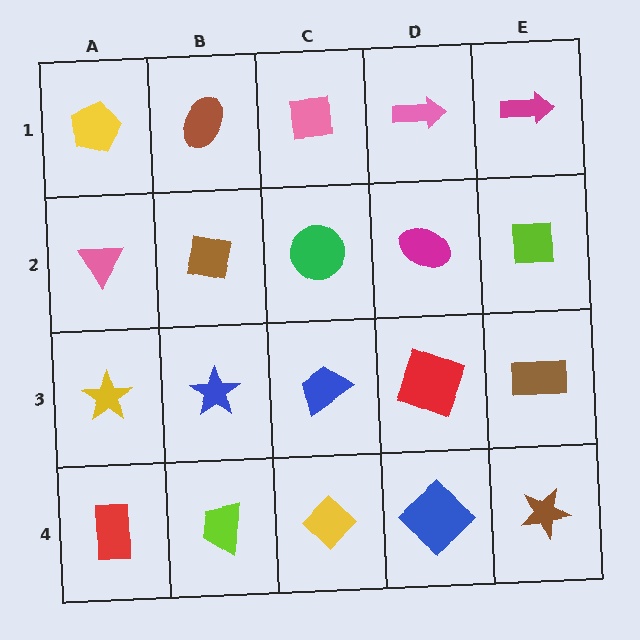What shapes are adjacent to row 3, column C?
A green circle (row 2, column C), a yellow diamond (row 4, column C), a blue star (row 3, column B), a red square (row 3, column D).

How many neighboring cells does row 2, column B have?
4.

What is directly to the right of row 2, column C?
A magenta ellipse.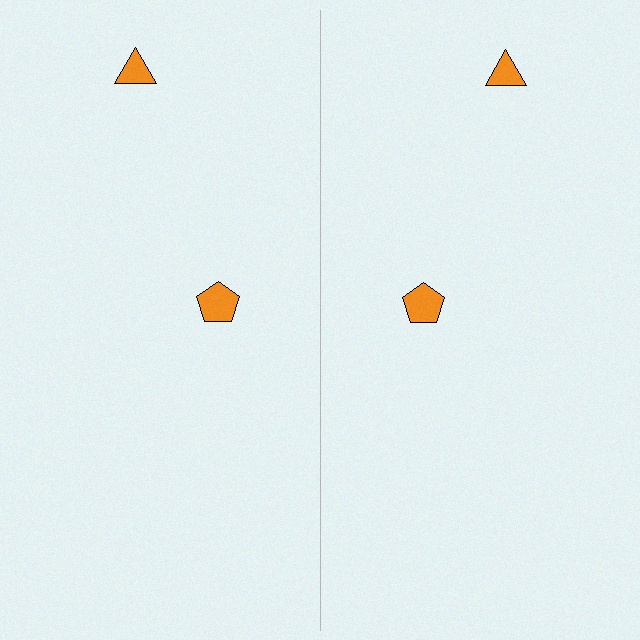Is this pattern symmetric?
Yes, this pattern has bilateral (reflection) symmetry.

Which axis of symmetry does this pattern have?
The pattern has a vertical axis of symmetry running through the center of the image.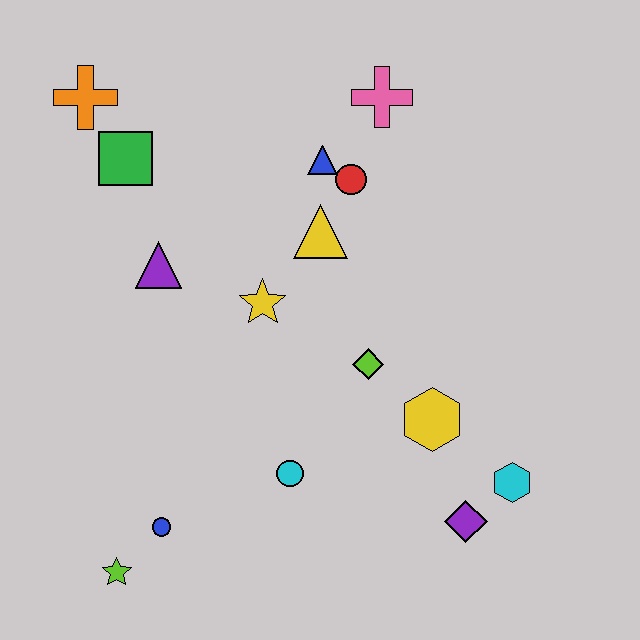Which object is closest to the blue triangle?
The red circle is closest to the blue triangle.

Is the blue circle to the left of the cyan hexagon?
Yes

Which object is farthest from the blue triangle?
The lime star is farthest from the blue triangle.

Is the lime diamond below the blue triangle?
Yes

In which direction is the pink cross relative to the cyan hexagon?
The pink cross is above the cyan hexagon.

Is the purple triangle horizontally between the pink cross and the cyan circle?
No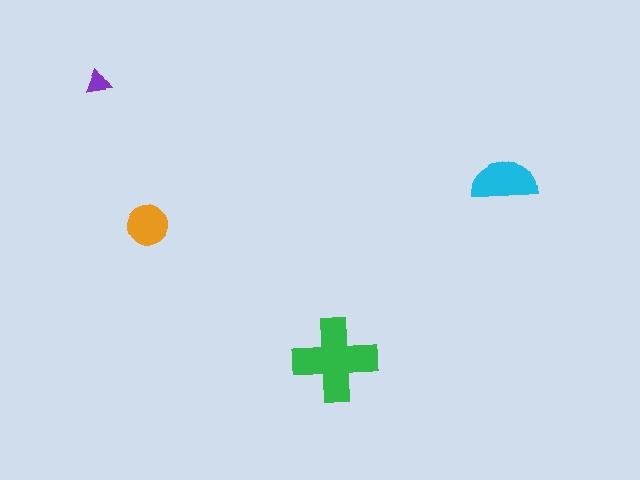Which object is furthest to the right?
The cyan semicircle is rightmost.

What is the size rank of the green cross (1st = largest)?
1st.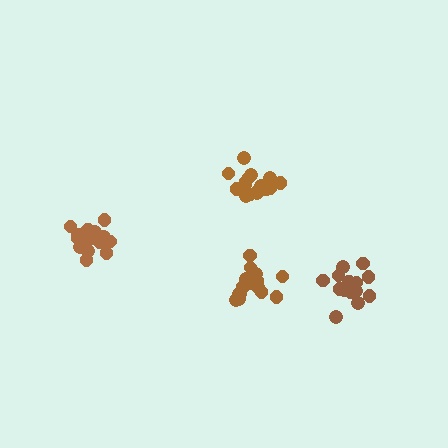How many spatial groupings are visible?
There are 4 spatial groupings.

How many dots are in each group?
Group 1: 19 dots, Group 2: 18 dots, Group 3: 16 dots, Group 4: 18 dots (71 total).